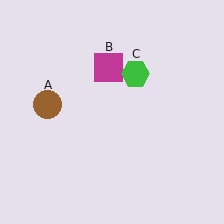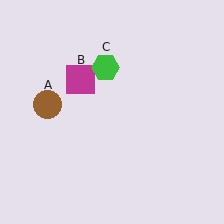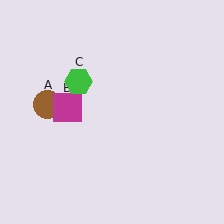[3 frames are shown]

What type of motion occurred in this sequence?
The magenta square (object B), green hexagon (object C) rotated counterclockwise around the center of the scene.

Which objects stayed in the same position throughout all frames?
Brown circle (object A) remained stationary.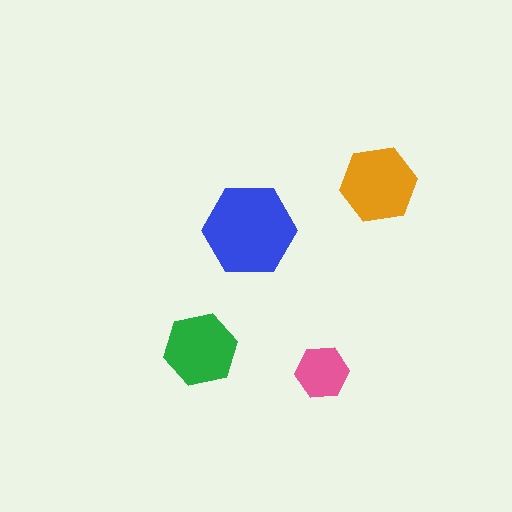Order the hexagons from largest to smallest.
the blue one, the orange one, the green one, the pink one.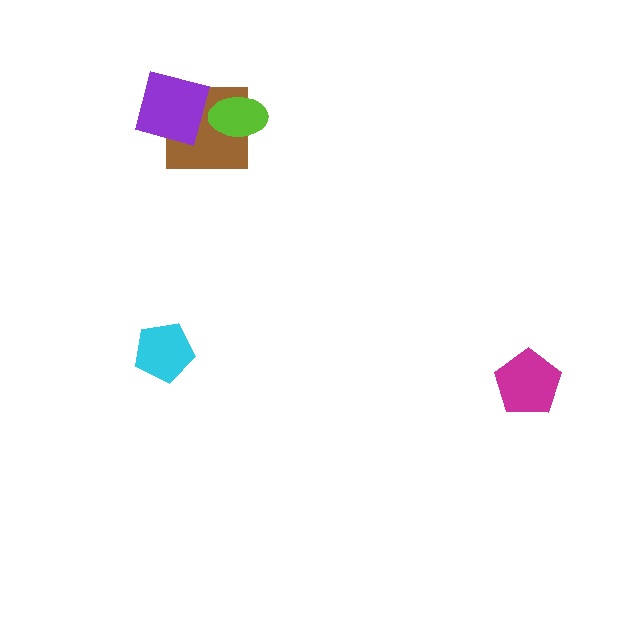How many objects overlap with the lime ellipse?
1 object overlaps with the lime ellipse.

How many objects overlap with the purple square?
1 object overlaps with the purple square.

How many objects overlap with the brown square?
2 objects overlap with the brown square.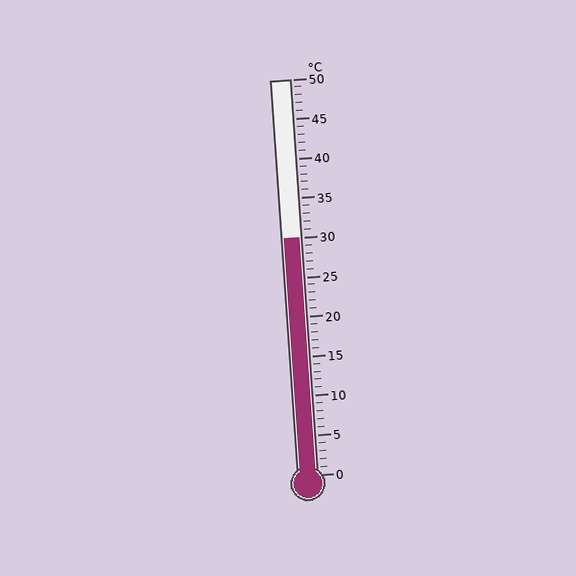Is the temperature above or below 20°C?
The temperature is above 20°C.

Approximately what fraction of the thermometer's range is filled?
The thermometer is filled to approximately 60% of its range.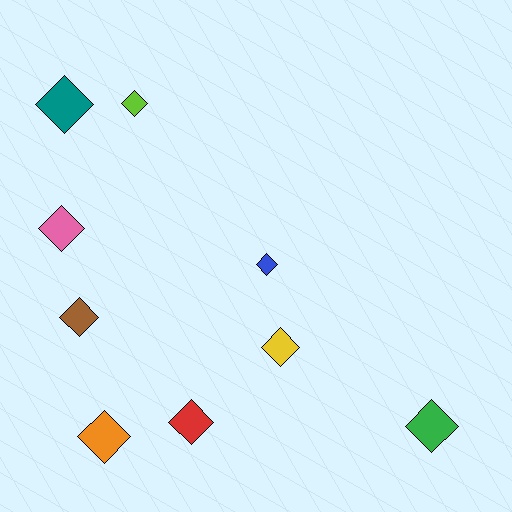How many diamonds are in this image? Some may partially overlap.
There are 9 diamonds.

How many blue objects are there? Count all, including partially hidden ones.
There is 1 blue object.